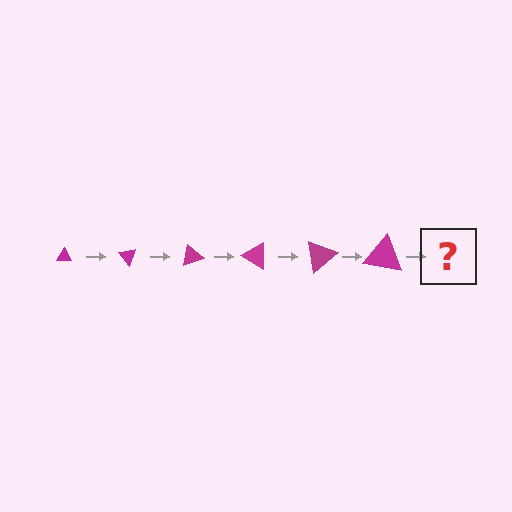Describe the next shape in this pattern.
It should be a triangle, larger than the previous one and rotated 300 degrees from the start.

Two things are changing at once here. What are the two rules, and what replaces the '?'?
The two rules are that the triangle grows larger each step and it rotates 50 degrees each step. The '?' should be a triangle, larger than the previous one and rotated 300 degrees from the start.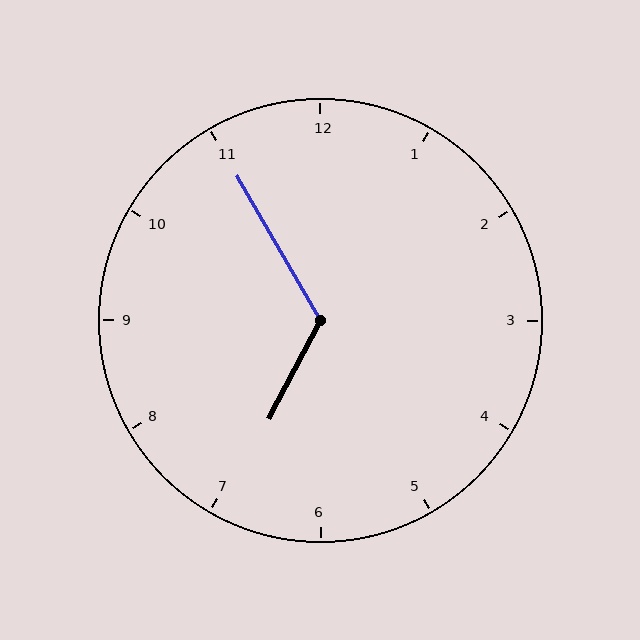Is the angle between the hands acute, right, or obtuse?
It is obtuse.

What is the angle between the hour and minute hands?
Approximately 122 degrees.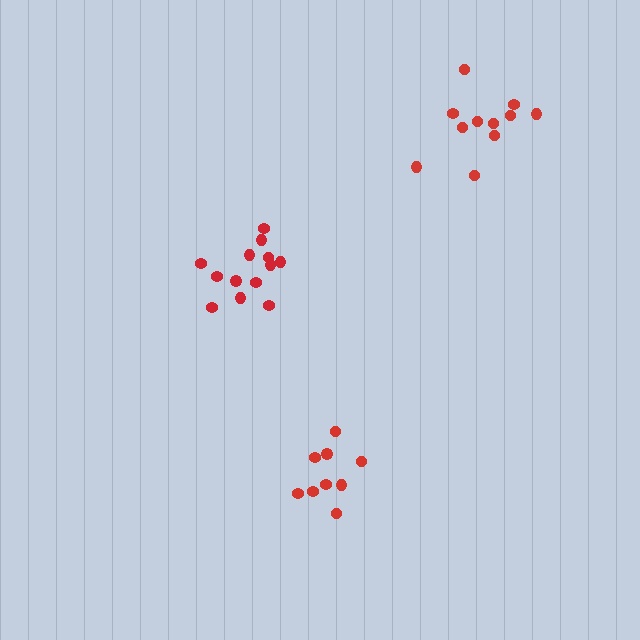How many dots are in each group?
Group 1: 13 dots, Group 2: 9 dots, Group 3: 11 dots (33 total).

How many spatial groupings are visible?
There are 3 spatial groupings.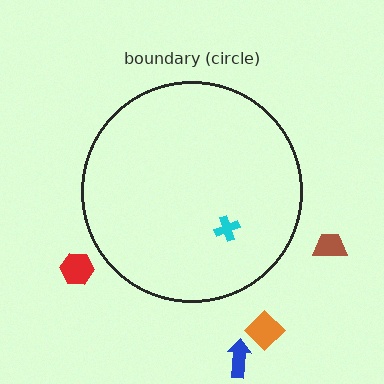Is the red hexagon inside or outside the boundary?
Outside.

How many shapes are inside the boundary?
1 inside, 4 outside.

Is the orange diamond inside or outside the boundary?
Outside.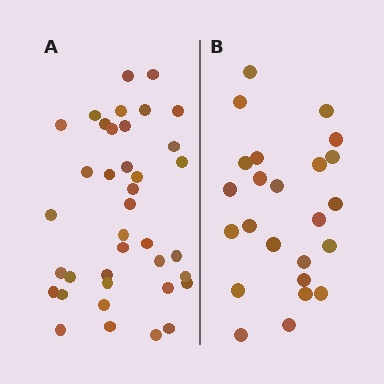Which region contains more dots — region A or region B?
Region A (the left region) has more dots.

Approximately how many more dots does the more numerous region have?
Region A has approximately 15 more dots than region B.